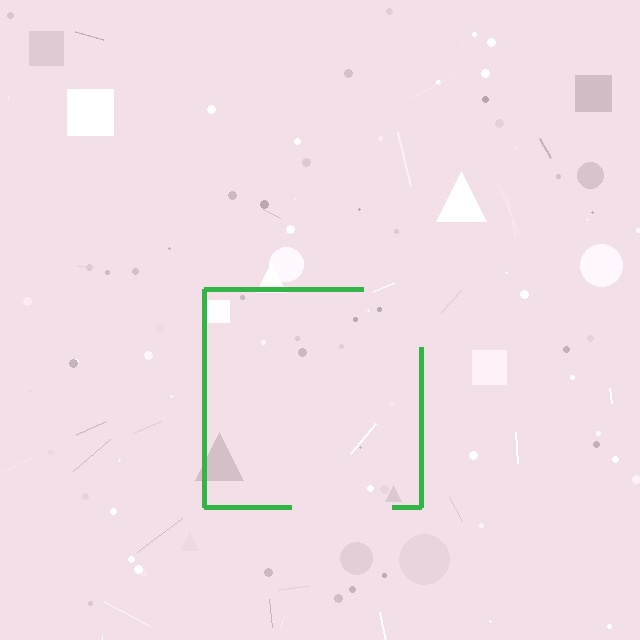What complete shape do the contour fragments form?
The contour fragments form a square.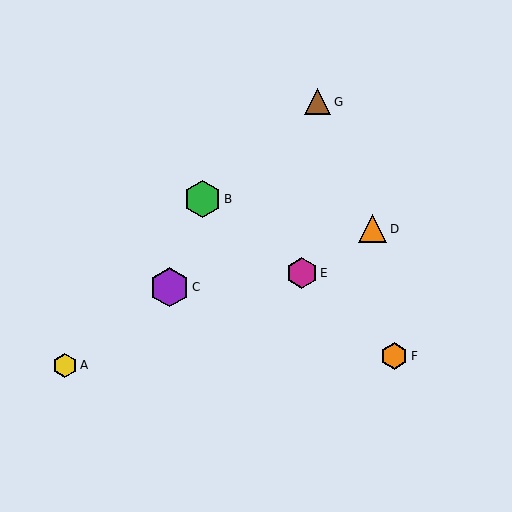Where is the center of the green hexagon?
The center of the green hexagon is at (203, 199).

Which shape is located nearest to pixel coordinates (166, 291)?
The purple hexagon (labeled C) at (169, 287) is nearest to that location.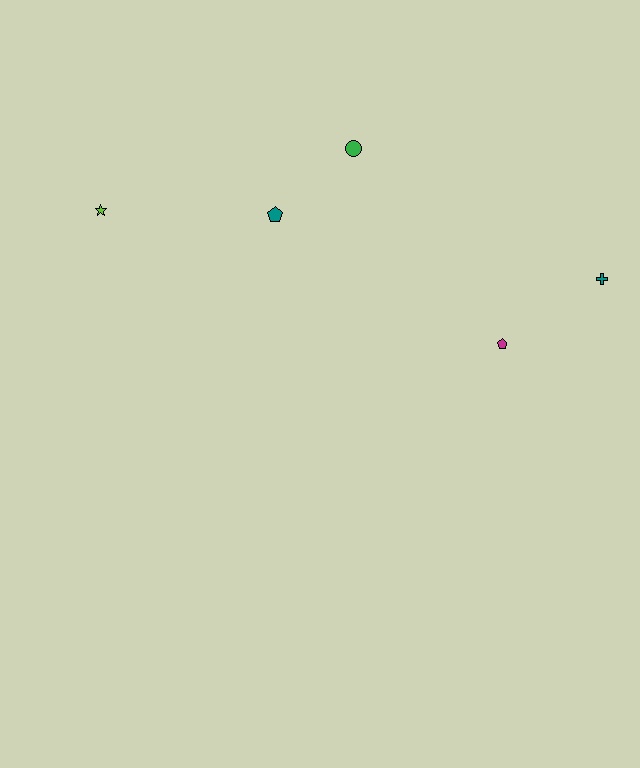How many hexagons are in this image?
There are no hexagons.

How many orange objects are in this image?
There are no orange objects.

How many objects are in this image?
There are 5 objects.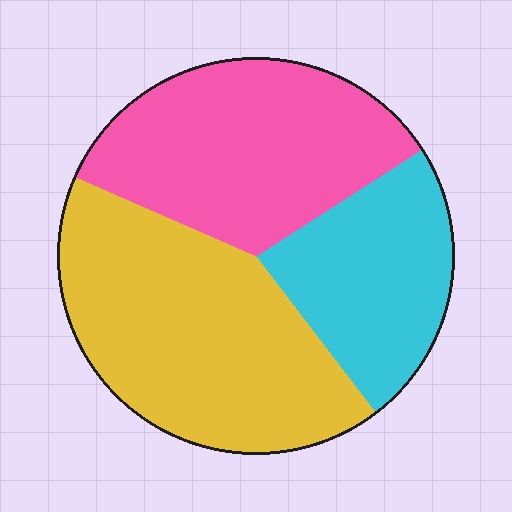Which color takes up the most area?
Yellow, at roughly 40%.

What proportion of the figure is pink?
Pink takes up about one third (1/3) of the figure.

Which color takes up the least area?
Cyan, at roughly 25%.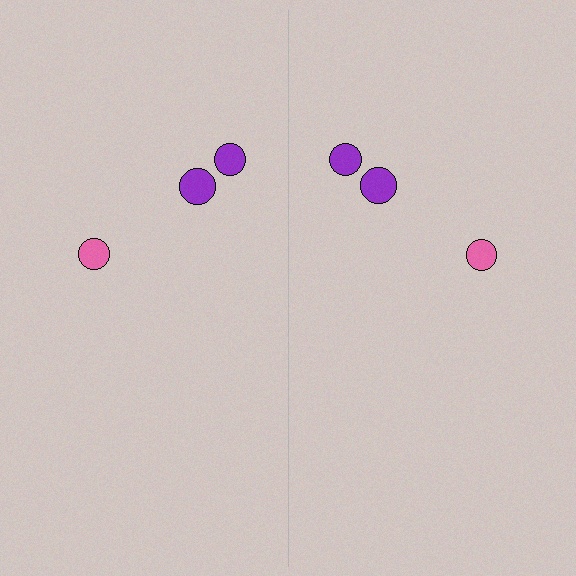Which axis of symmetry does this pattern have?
The pattern has a vertical axis of symmetry running through the center of the image.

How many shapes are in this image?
There are 6 shapes in this image.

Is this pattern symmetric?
Yes, this pattern has bilateral (reflection) symmetry.